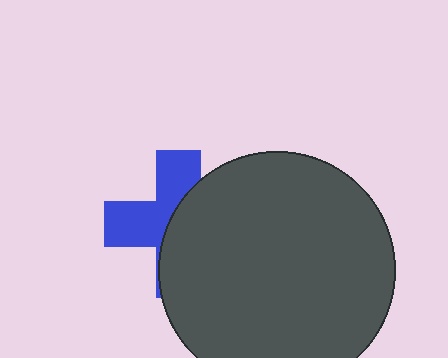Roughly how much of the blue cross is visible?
About half of it is visible (roughly 45%).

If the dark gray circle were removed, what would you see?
You would see the complete blue cross.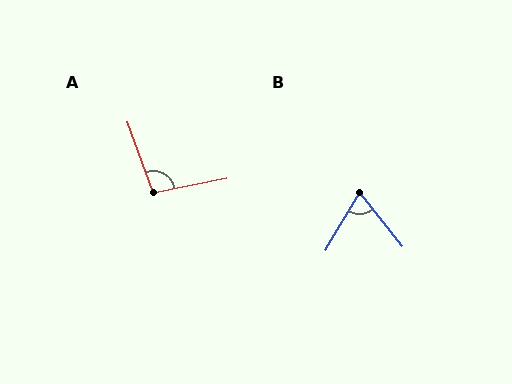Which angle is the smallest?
B, at approximately 69 degrees.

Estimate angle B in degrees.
Approximately 69 degrees.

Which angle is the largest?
A, at approximately 98 degrees.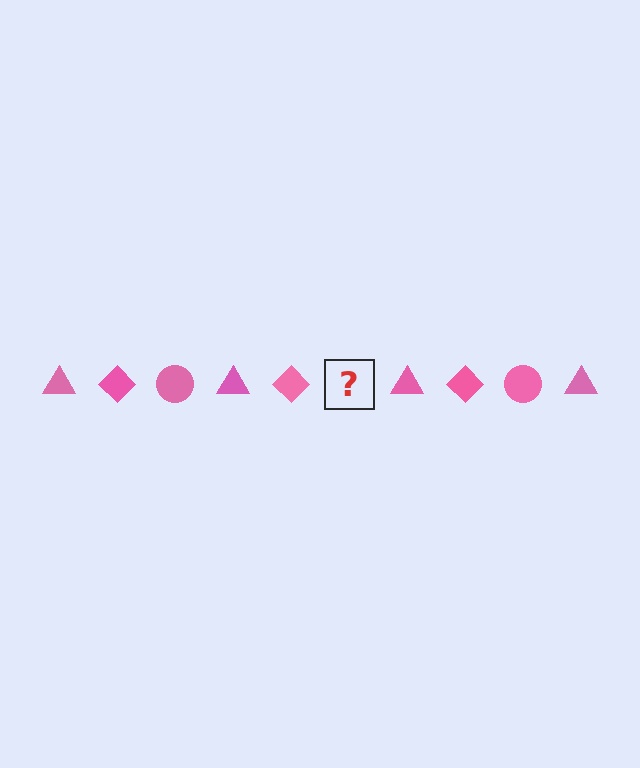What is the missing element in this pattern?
The missing element is a pink circle.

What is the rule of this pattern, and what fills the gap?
The rule is that the pattern cycles through triangle, diamond, circle shapes in pink. The gap should be filled with a pink circle.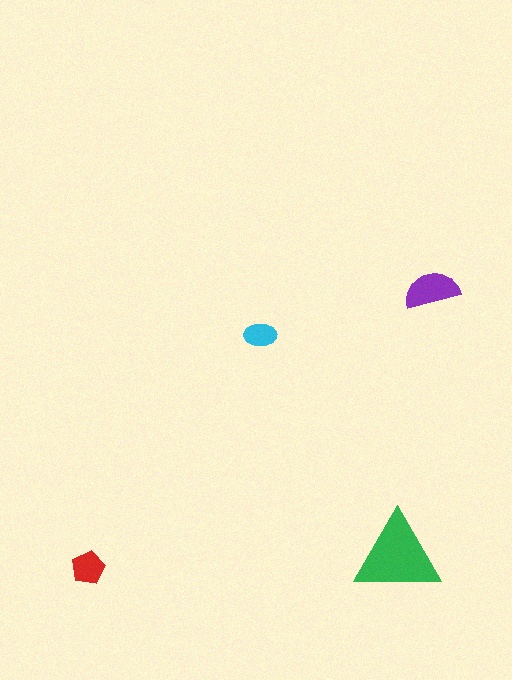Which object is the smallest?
The cyan ellipse.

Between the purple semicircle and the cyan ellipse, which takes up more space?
The purple semicircle.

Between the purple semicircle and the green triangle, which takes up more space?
The green triangle.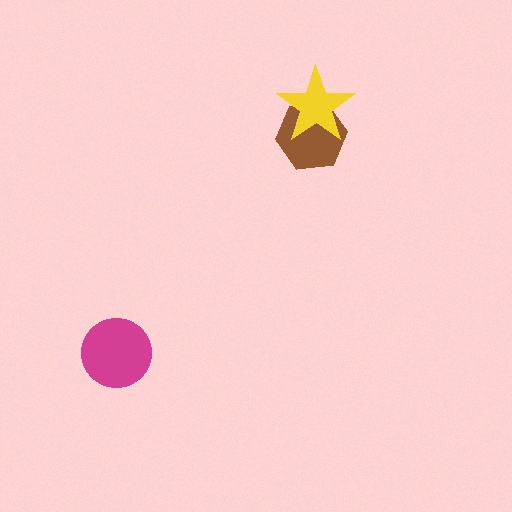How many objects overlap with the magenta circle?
0 objects overlap with the magenta circle.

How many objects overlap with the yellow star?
1 object overlaps with the yellow star.